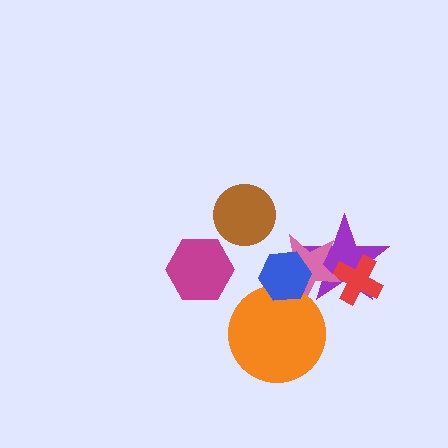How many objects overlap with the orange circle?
2 objects overlap with the orange circle.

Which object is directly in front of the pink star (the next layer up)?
The orange circle is directly in front of the pink star.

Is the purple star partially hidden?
Yes, it is partially covered by another shape.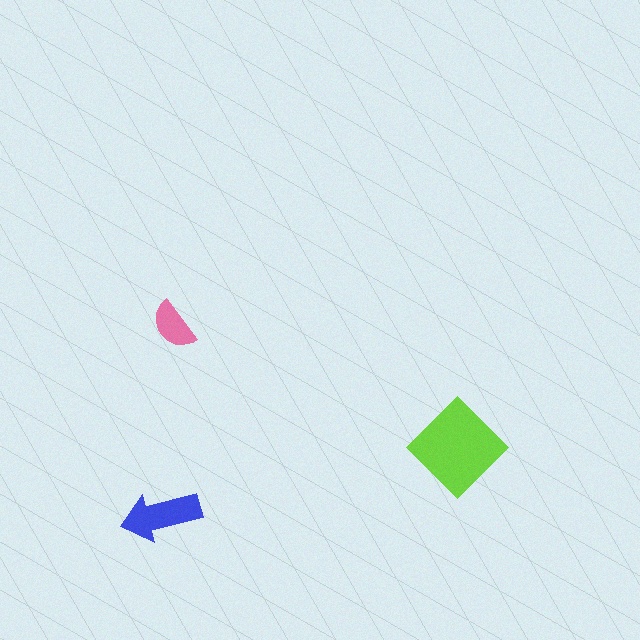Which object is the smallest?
The pink semicircle.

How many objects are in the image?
There are 3 objects in the image.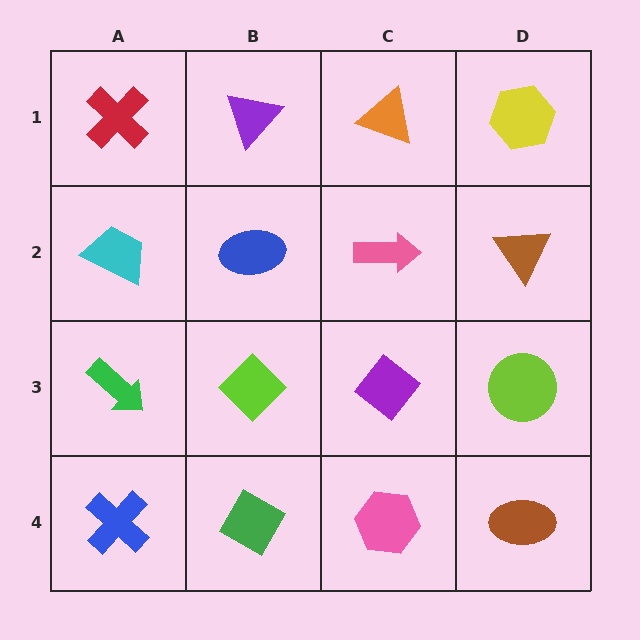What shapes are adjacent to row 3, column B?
A blue ellipse (row 2, column B), a green diamond (row 4, column B), a green arrow (row 3, column A), a purple diamond (row 3, column C).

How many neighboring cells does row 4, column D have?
2.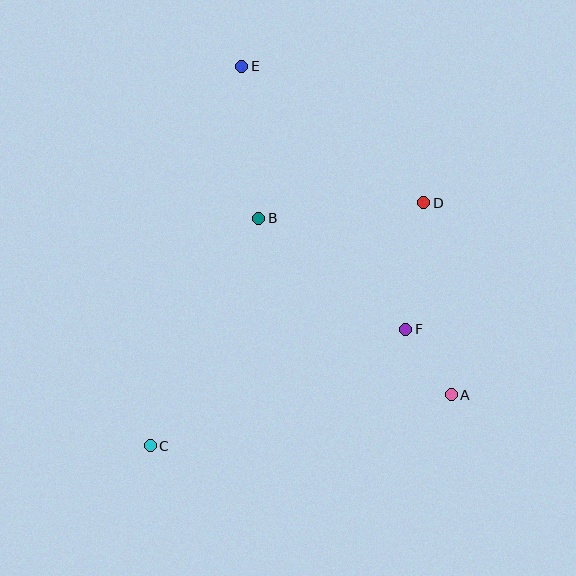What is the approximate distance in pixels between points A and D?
The distance between A and D is approximately 194 pixels.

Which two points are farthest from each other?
Points C and E are farthest from each other.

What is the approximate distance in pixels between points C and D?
The distance between C and D is approximately 366 pixels.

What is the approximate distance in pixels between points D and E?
The distance between D and E is approximately 227 pixels.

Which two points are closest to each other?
Points A and F are closest to each other.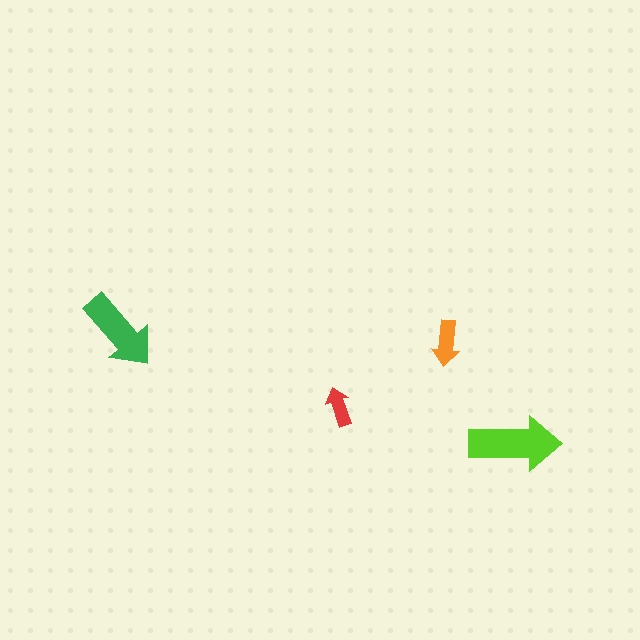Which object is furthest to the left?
The green arrow is leftmost.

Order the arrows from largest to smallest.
the lime one, the green one, the orange one, the red one.